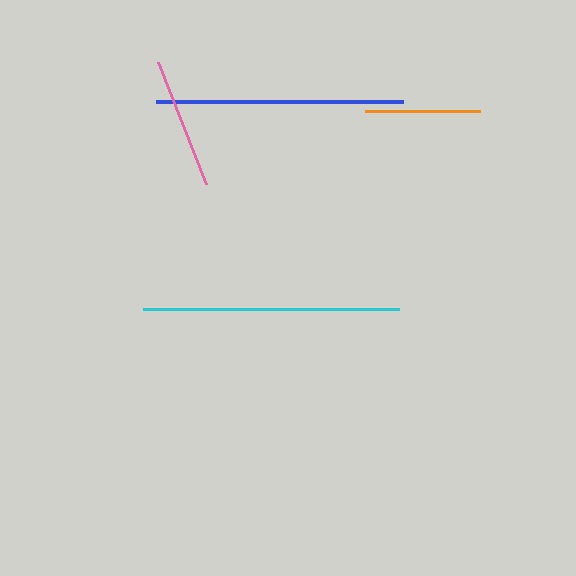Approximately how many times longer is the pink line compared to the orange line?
The pink line is approximately 1.1 times the length of the orange line.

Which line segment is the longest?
The cyan line is the longest at approximately 256 pixels.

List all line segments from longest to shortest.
From longest to shortest: cyan, blue, pink, orange.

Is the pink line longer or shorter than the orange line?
The pink line is longer than the orange line.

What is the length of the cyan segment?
The cyan segment is approximately 256 pixels long.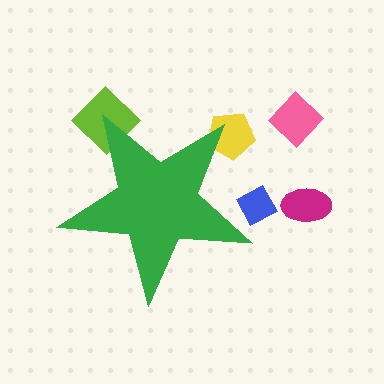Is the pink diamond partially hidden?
No, the pink diamond is fully visible.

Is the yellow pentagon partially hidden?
Yes, the yellow pentagon is partially hidden behind the green star.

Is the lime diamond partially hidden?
Yes, the lime diamond is partially hidden behind the green star.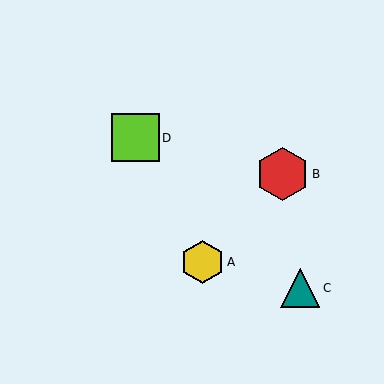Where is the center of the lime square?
The center of the lime square is at (135, 138).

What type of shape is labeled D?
Shape D is a lime square.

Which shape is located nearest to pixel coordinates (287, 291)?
The teal triangle (labeled C) at (300, 288) is nearest to that location.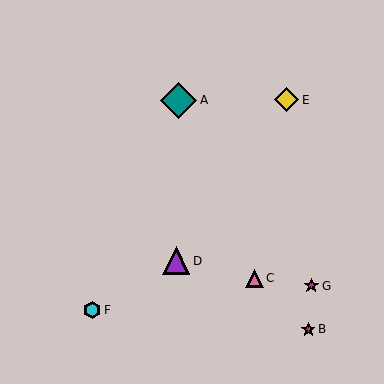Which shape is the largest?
The teal diamond (labeled A) is the largest.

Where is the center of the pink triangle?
The center of the pink triangle is at (254, 278).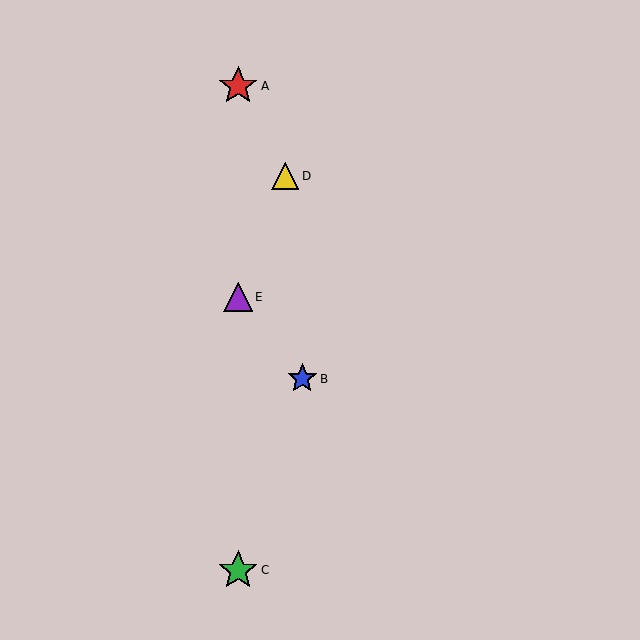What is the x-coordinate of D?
Object D is at x≈285.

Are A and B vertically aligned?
No, A is at x≈238 and B is at x≈302.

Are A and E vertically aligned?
Yes, both are at x≈238.